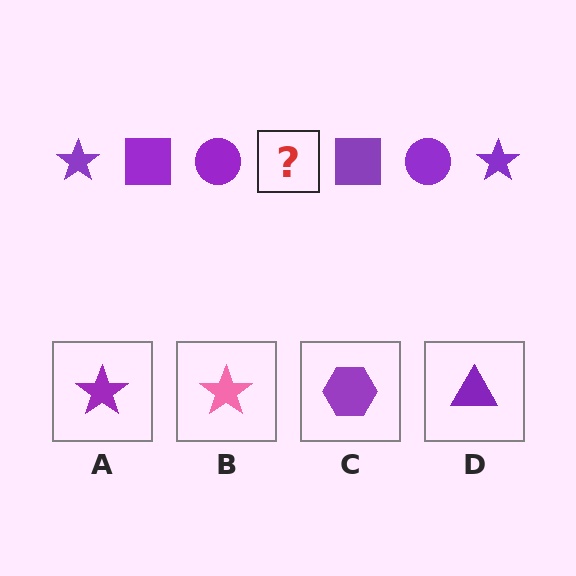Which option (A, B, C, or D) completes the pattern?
A.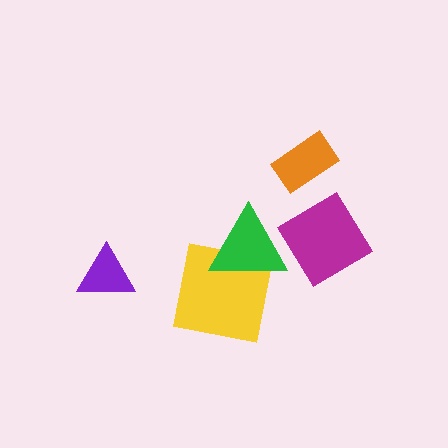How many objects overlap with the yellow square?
1 object overlaps with the yellow square.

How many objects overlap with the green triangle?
2 objects overlap with the green triangle.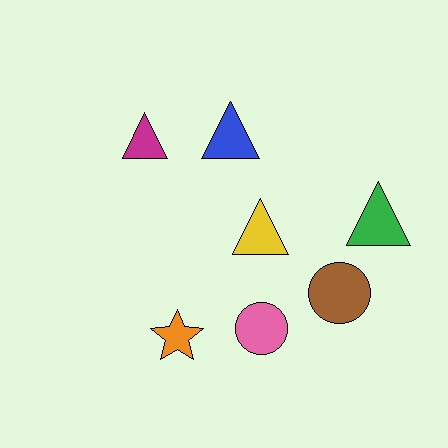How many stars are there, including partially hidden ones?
There is 1 star.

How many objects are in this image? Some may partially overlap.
There are 7 objects.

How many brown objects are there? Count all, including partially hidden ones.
There is 1 brown object.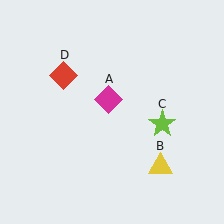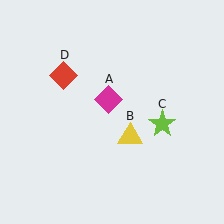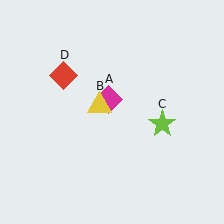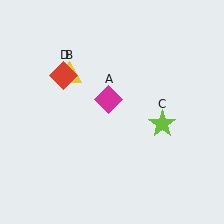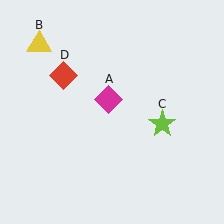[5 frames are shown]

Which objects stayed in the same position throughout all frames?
Magenta diamond (object A) and lime star (object C) and red diamond (object D) remained stationary.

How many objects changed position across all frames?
1 object changed position: yellow triangle (object B).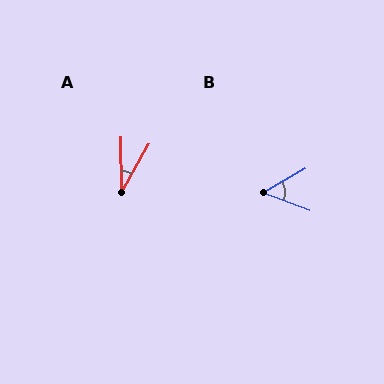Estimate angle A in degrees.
Approximately 30 degrees.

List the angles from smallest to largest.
A (30°), B (51°).